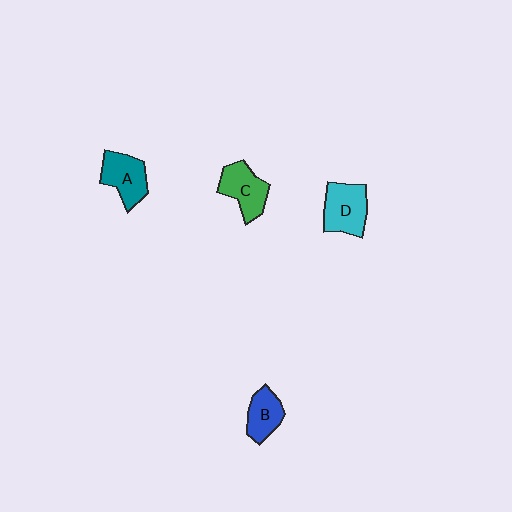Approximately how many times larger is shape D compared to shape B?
Approximately 1.3 times.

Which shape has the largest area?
Shape D (cyan).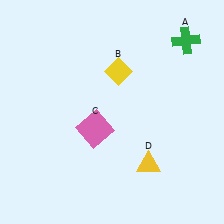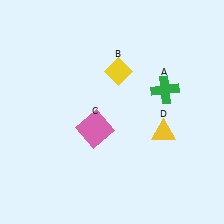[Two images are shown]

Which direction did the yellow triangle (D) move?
The yellow triangle (D) moved up.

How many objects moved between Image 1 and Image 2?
2 objects moved between the two images.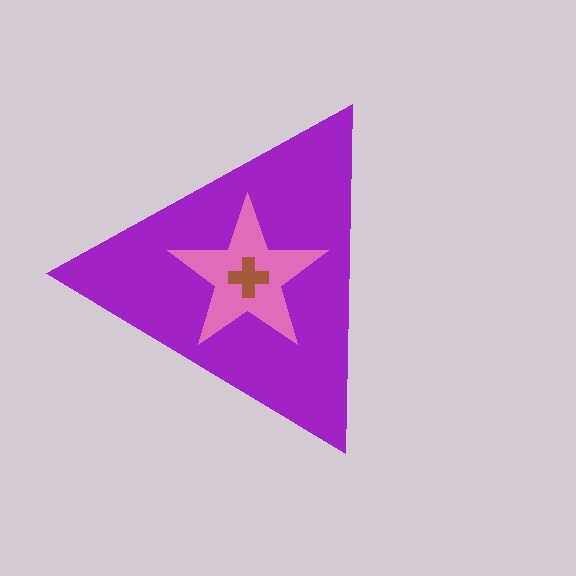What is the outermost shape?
The purple triangle.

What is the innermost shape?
The brown cross.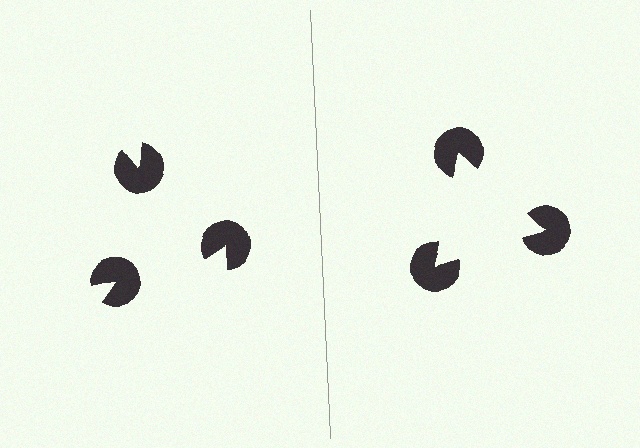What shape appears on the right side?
An illusory triangle.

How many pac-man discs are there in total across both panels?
6 — 3 on each side.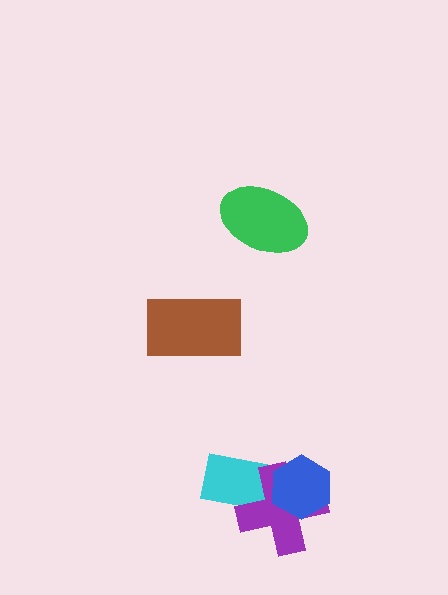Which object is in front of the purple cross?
The blue hexagon is in front of the purple cross.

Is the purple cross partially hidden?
Yes, it is partially covered by another shape.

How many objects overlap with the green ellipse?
0 objects overlap with the green ellipse.